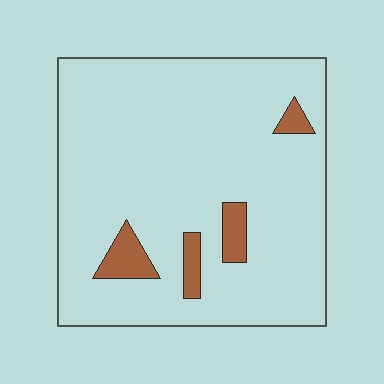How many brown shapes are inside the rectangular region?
4.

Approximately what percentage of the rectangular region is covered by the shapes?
Approximately 10%.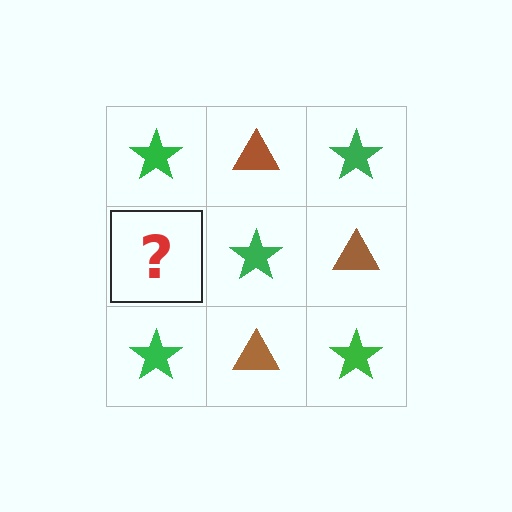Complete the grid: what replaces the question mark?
The question mark should be replaced with a brown triangle.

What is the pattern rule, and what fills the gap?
The rule is that it alternates green star and brown triangle in a checkerboard pattern. The gap should be filled with a brown triangle.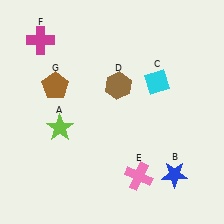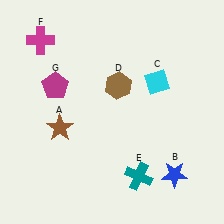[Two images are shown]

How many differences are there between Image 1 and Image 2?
There are 3 differences between the two images.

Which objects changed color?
A changed from lime to brown. E changed from pink to teal. G changed from brown to magenta.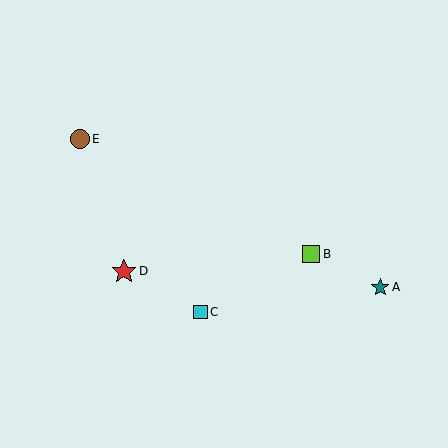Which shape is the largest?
The red star (labeled D) is the largest.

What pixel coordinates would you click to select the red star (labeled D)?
Click at (124, 272) to select the red star D.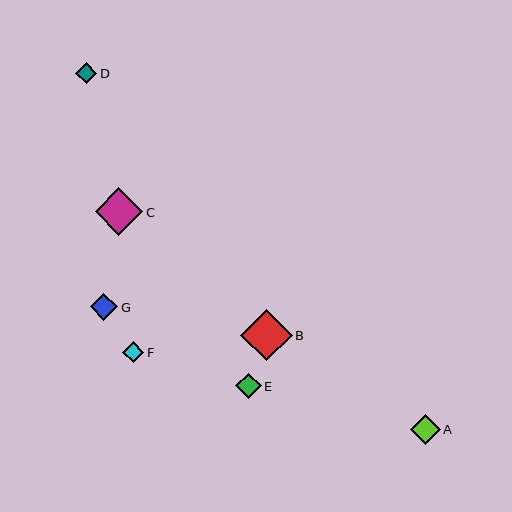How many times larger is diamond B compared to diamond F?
Diamond B is approximately 2.5 times the size of diamond F.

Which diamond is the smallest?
Diamond F is the smallest with a size of approximately 21 pixels.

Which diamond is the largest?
Diamond B is the largest with a size of approximately 52 pixels.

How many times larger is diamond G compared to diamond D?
Diamond G is approximately 1.3 times the size of diamond D.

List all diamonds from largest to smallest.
From largest to smallest: B, C, A, G, E, D, F.